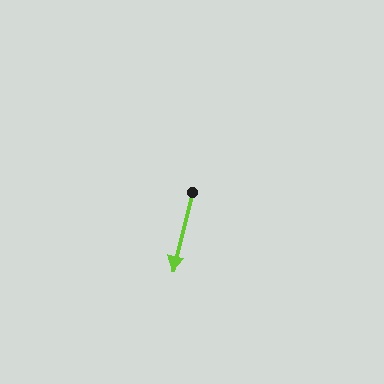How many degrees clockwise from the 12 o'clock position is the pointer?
Approximately 194 degrees.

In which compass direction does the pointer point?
South.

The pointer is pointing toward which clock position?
Roughly 6 o'clock.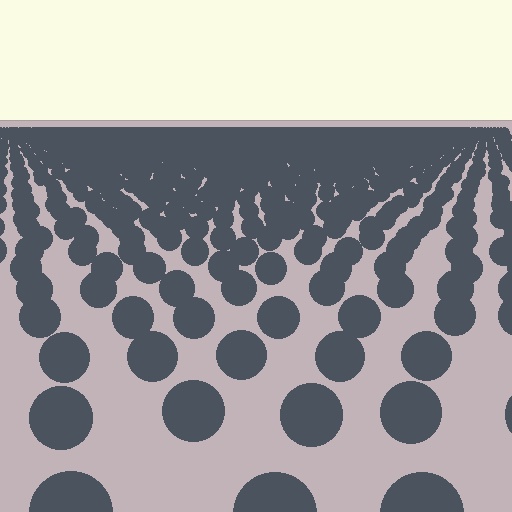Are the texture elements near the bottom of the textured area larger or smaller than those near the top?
Larger. Near the bottom, elements are closer to the viewer and appear at a bigger on-screen size.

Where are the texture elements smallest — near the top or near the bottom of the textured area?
Near the top.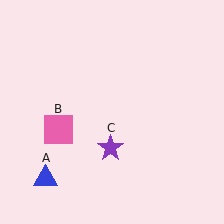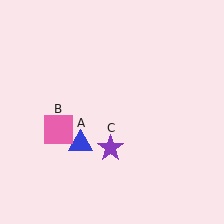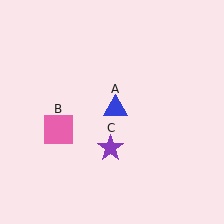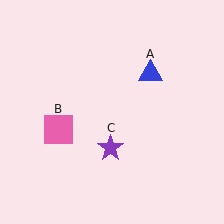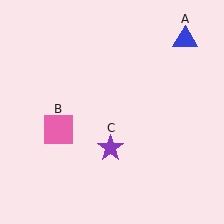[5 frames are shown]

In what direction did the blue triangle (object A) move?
The blue triangle (object A) moved up and to the right.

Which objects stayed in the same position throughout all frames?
Pink square (object B) and purple star (object C) remained stationary.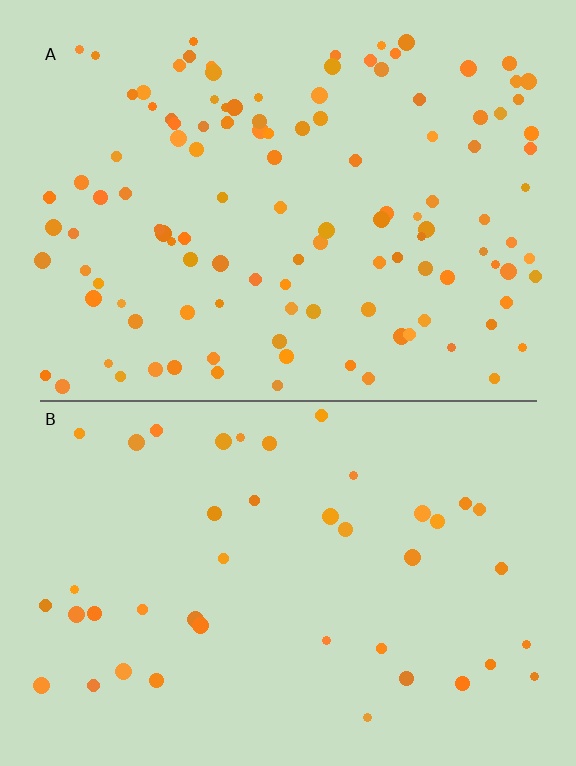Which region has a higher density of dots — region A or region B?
A (the top).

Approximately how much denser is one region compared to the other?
Approximately 2.8× — region A over region B.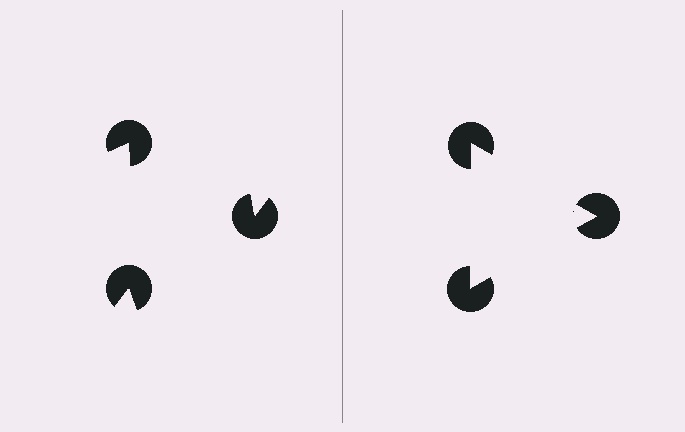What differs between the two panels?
The pac-man discs are positioned identically on both sides; only the wedge orientations differ. On the right they align to a triangle; on the left they are misaligned.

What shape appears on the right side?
An illusory triangle.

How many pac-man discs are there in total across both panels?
6 — 3 on each side.